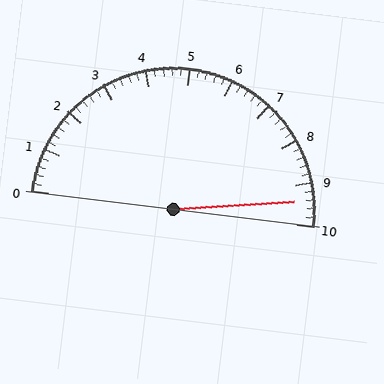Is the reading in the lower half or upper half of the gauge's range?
The reading is in the upper half of the range (0 to 10).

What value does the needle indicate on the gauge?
The needle indicates approximately 9.4.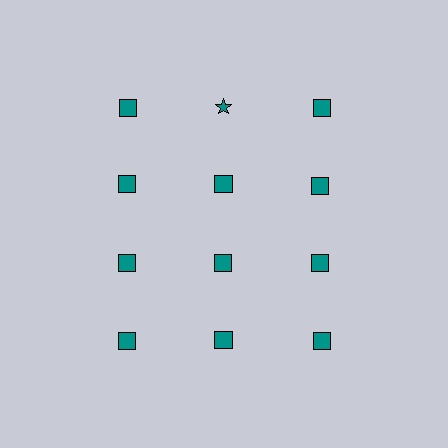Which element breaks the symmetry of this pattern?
The teal star in the top row, second from left column breaks the symmetry. All other shapes are teal squares.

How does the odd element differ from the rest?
It has a different shape: star instead of square.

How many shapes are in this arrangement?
There are 12 shapes arranged in a grid pattern.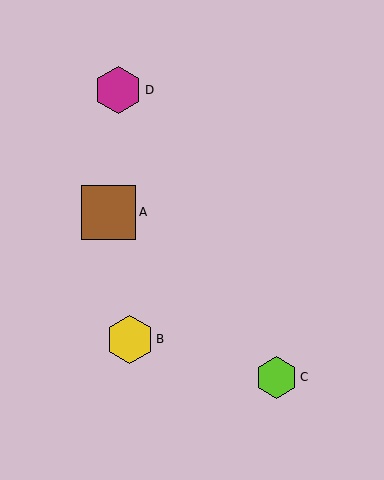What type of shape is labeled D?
Shape D is a magenta hexagon.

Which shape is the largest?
The brown square (labeled A) is the largest.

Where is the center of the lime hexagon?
The center of the lime hexagon is at (276, 377).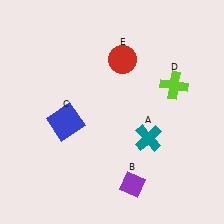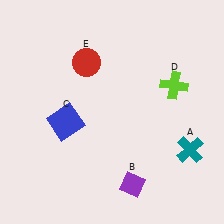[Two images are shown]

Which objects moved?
The objects that moved are: the teal cross (A), the red circle (E).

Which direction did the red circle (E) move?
The red circle (E) moved left.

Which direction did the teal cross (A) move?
The teal cross (A) moved right.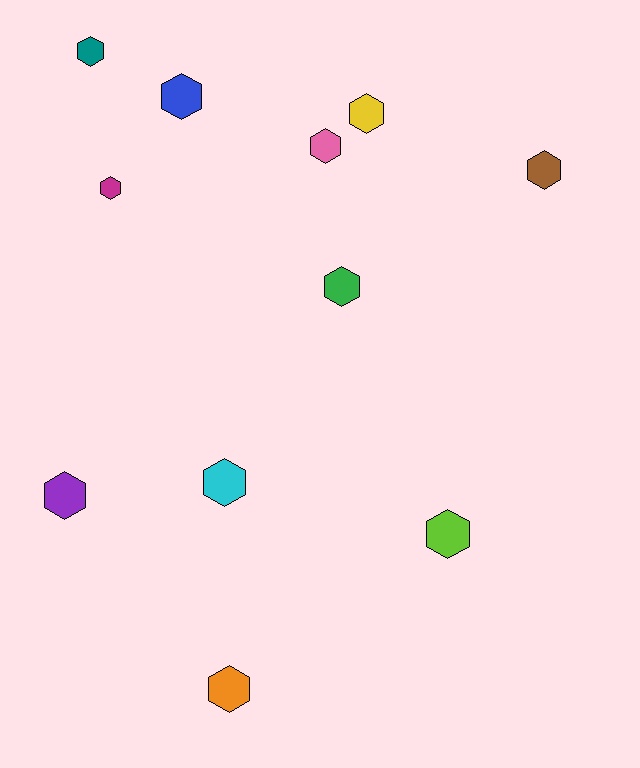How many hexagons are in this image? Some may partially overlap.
There are 11 hexagons.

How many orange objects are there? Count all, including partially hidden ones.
There is 1 orange object.